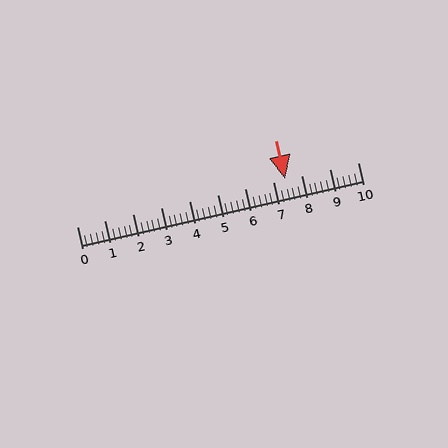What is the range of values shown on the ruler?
The ruler shows values from 0 to 10.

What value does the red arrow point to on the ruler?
The red arrow points to approximately 7.4.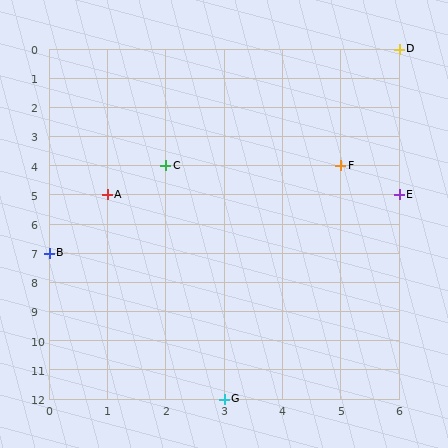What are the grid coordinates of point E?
Point E is at grid coordinates (6, 5).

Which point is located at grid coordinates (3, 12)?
Point G is at (3, 12).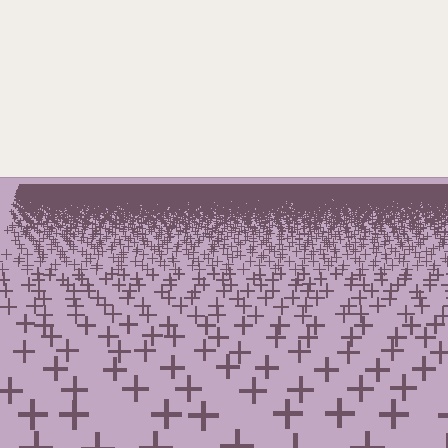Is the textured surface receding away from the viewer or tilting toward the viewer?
The surface is receding away from the viewer. Texture elements get smaller and denser toward the top.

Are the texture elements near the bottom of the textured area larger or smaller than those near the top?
Larger. Near the bottom, elements are closer to the viewer and appear at a bigger on-screen size.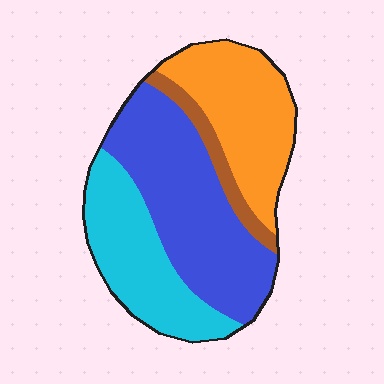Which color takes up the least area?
Brown, at roughly 5%.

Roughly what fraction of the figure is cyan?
Cyan covers about 25% of the figure.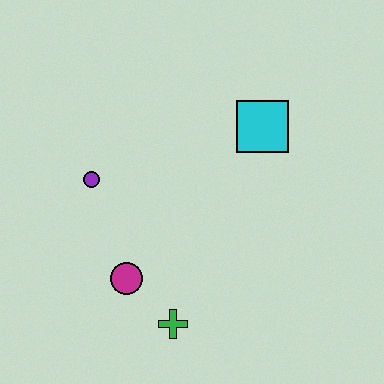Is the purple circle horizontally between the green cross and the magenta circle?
No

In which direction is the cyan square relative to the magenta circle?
The cyan square is above the magenta circle.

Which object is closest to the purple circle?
The magenta circle is closest to the purple circle.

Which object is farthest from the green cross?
The cyan square is farthest from the green cross.